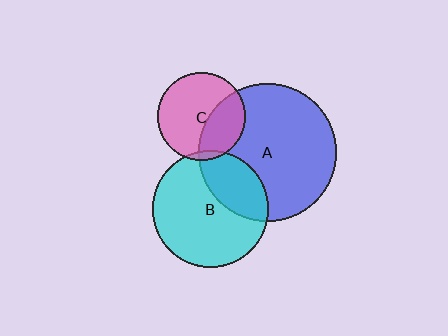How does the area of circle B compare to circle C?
Approximately 1.8 times.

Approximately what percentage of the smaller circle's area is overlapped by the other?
Approximately 35%.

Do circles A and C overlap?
Yes.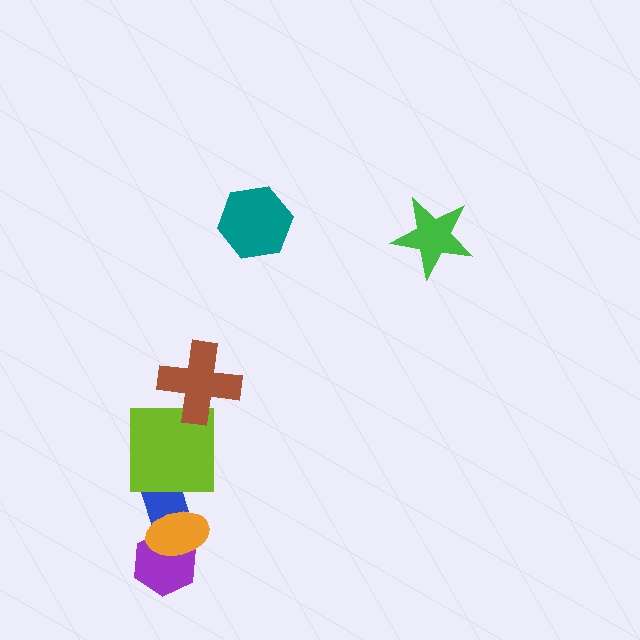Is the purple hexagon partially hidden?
Yes, it is partially covered by another shape.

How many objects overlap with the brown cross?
1 object overlaps with the brown cross.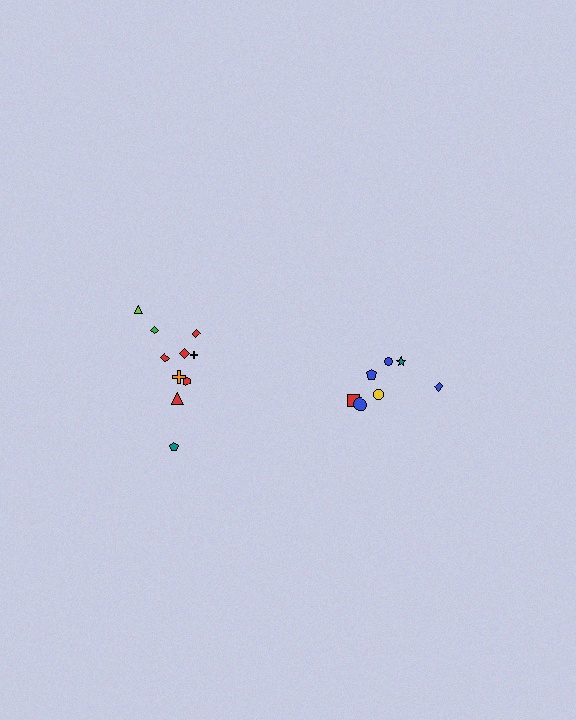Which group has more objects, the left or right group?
The left group.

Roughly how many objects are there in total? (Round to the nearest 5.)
Roughly 15 objects in total.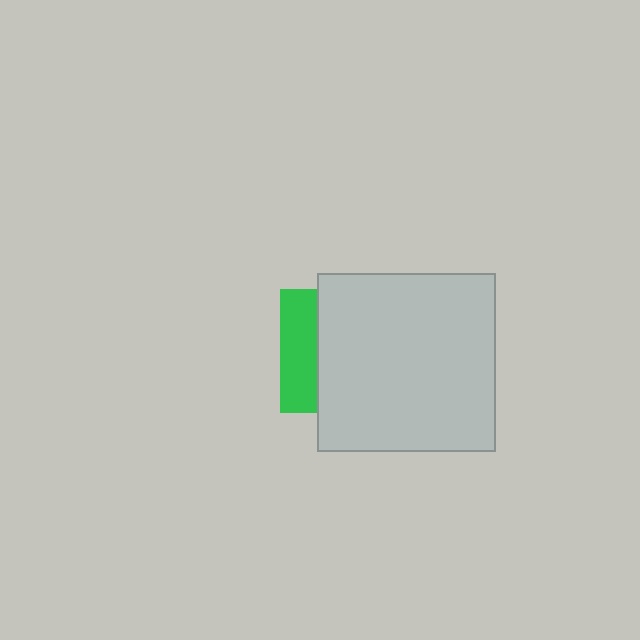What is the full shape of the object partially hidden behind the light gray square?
The partially hidden object is a green square.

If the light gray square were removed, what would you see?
You would see the complete green square.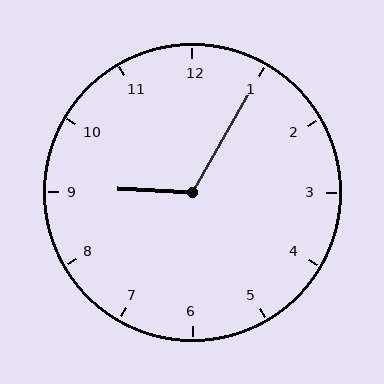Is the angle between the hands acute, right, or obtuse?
It is obtuse.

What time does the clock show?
9:05.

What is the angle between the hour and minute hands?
Approximately 118 degrees.